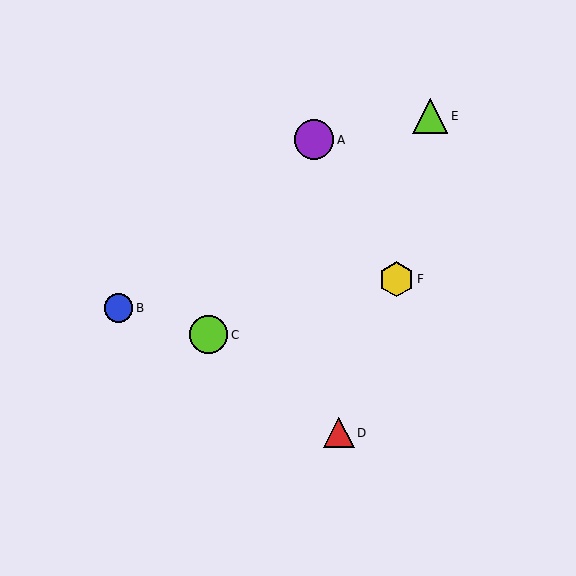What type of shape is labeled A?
Shape A is a purple circle.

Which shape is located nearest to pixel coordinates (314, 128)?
The purple circle (labeled A) at (314, 140) is nearest to that location.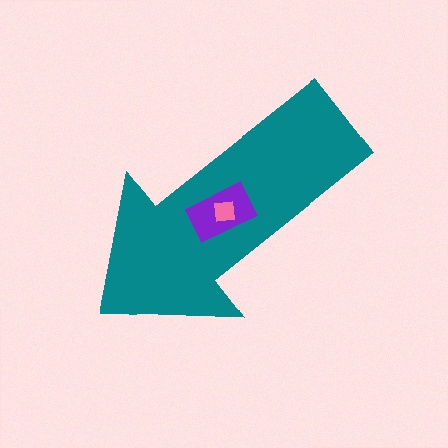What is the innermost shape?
The pink square.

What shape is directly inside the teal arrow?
The purple rectangle.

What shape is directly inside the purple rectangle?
The pink square.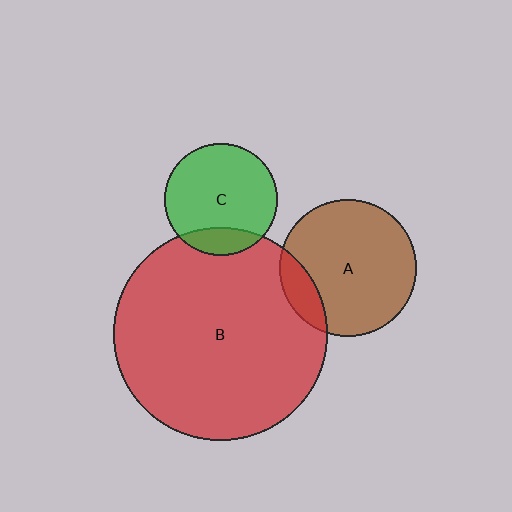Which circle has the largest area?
Circle B (red).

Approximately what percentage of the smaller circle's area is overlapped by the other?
Approximately 15%.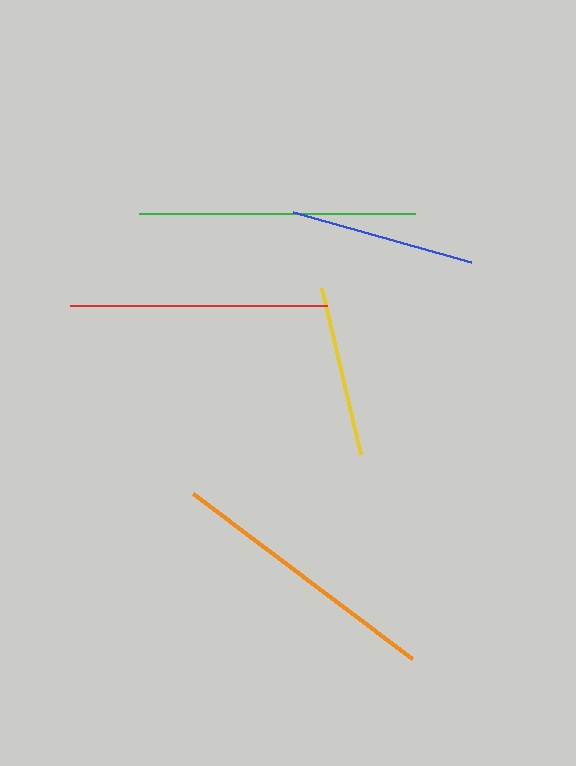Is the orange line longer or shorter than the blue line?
The orange line is longer than the blue line.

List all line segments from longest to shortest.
From longest to shortest: green, orange, red, blue, yellow.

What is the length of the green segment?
The green segment is approximately 276 pixels long.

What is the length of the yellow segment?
The yellow segment is approximately 171 pixels long.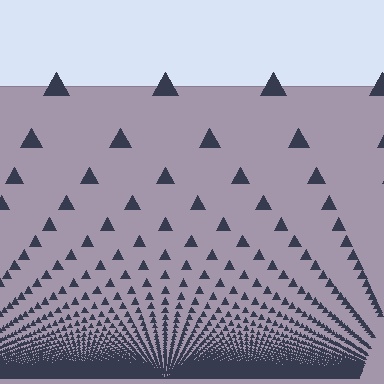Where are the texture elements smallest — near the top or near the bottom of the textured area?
Near the bottom.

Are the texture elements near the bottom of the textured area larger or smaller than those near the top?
Smaller. The gradient is inverted — elements near the bottom are smaller and denser.